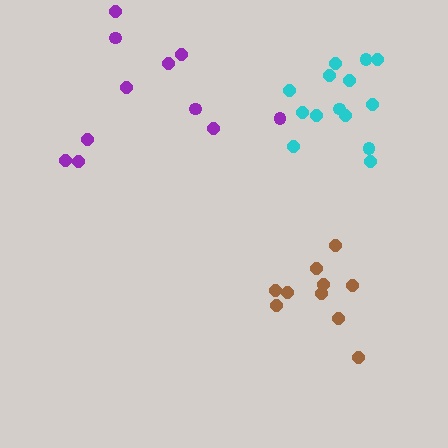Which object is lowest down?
The brown cluster is bottommost.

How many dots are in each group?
Group 1: 10 dots, Group 2: 11 dots, Group 3: 14 dots (35 total).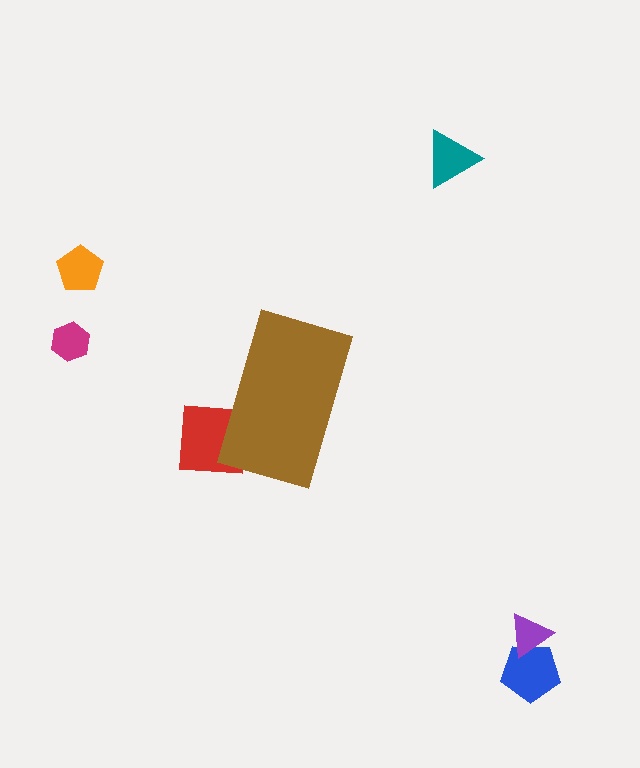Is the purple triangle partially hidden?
No, the purple triangle is fully visible.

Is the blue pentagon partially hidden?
No, the blue pentagon is fully visible.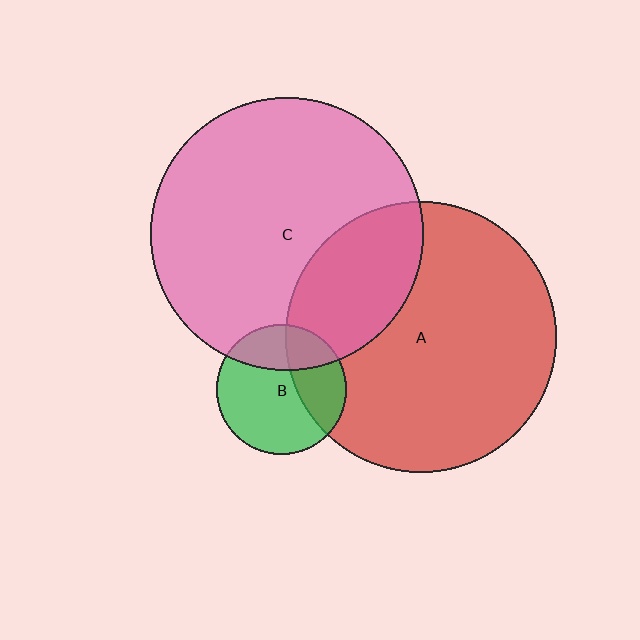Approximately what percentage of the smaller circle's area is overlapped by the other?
Approximately 35%.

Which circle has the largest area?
Circle C (pink).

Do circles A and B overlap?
Yes.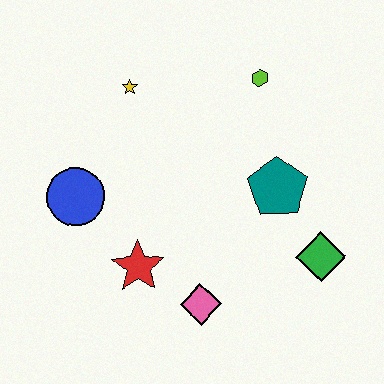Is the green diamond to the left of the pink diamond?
No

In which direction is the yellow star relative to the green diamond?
The yellow star is to the left of the green diamond.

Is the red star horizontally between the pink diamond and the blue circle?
Yes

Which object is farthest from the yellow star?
The green diamond is farthest from the yellow star.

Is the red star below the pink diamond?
No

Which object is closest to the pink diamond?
The red star is closest to the pink diamond.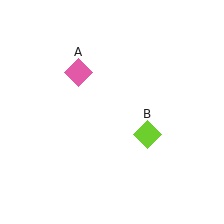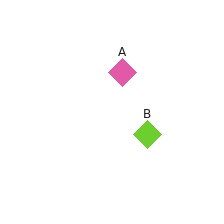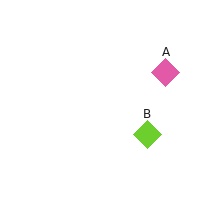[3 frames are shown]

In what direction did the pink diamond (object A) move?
The pink diamond (object A) moved right.